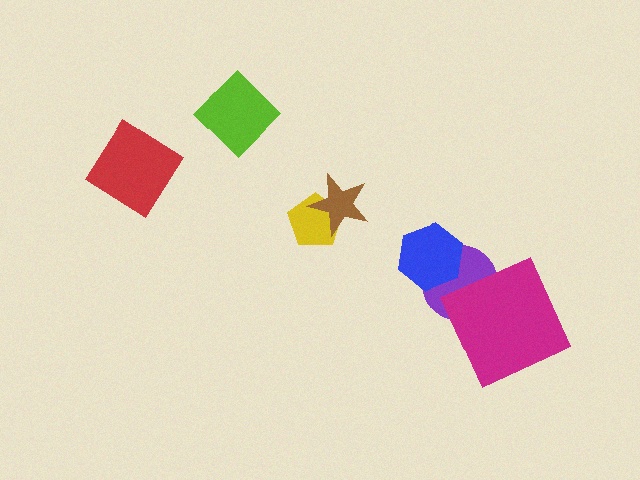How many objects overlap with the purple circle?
2 objects overlap with the purple circle.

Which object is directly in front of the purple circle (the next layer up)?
The blue hexagon is directly in front of the purple circle.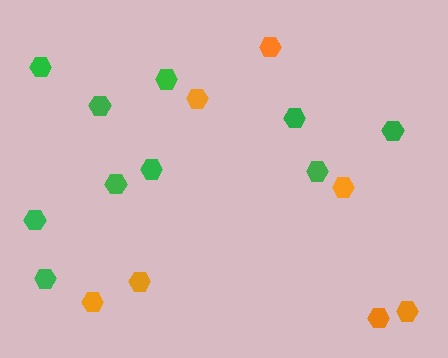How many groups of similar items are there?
There are 2 groups: one group of green hexagons (10) and one group of orange hexagons (7).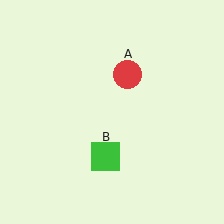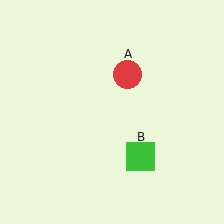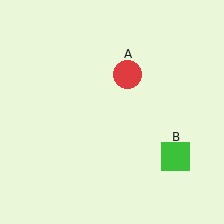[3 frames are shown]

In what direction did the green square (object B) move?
The green square (object B) moved right.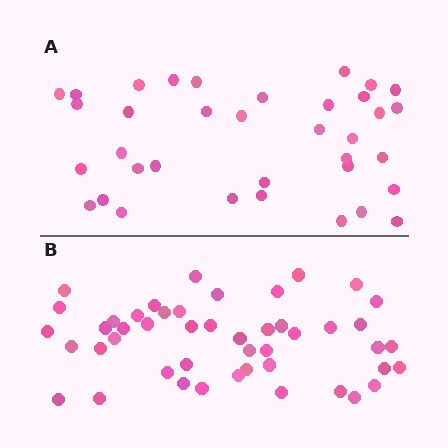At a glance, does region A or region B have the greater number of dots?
Region B (the bottom region) has more dots.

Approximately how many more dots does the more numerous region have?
Region B has roughly 12 or so more dots than region A.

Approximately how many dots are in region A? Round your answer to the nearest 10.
About 40 dots. (The exact count is 36, which rounds to 40.)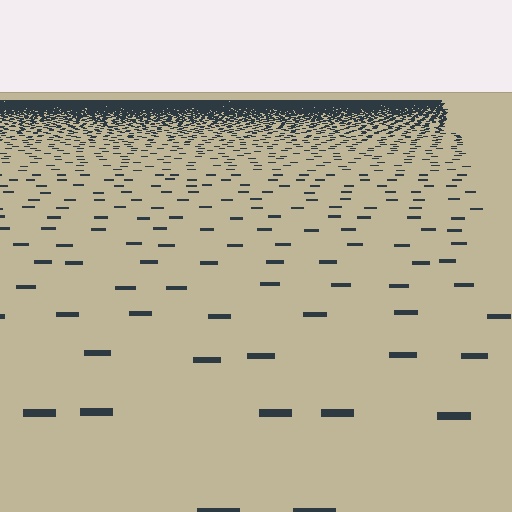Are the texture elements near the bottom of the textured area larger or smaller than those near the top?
Larger. Near the bottom, elements are closer to the viewer and appear at a bigger on-screen size.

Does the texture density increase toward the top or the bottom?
Density increases toward the top.